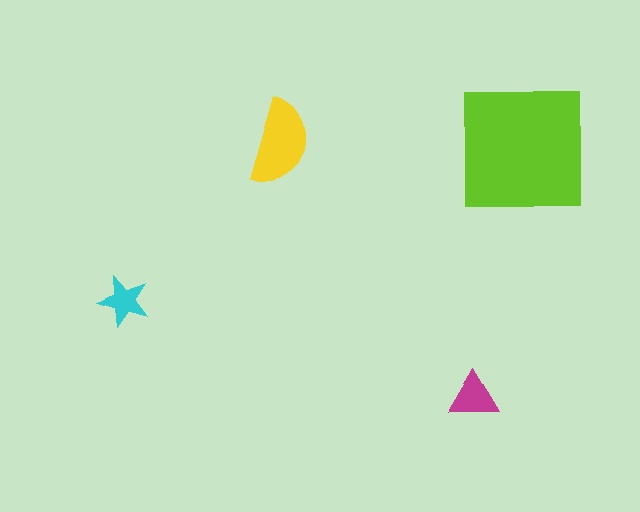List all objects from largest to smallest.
The lime square, the yellow semicircle, the magenta triangle, the cyan star.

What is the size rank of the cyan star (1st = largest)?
4th.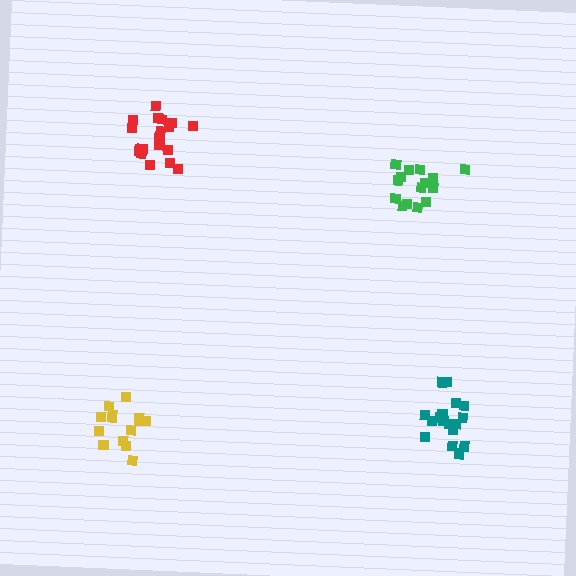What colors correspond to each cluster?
The clusters are colored: green, yellow, teal, red.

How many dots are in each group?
Group 1: 15 dots, Group 2: 14 dots, Group 3: 17 dots, Group 4: 20 dots (66 total).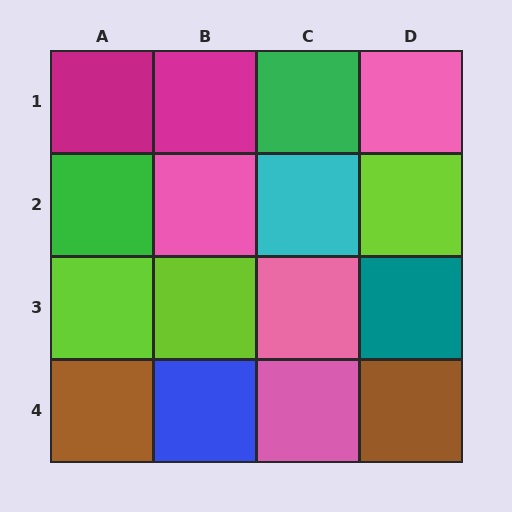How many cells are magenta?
2 cells are magenta.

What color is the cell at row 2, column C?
Cyan.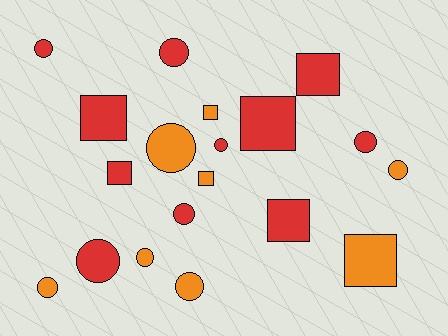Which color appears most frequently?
Red, with 11 objects.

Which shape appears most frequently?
Circle, with 11 objects.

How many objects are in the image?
There are 19 objects.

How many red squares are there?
There are 5 red squares.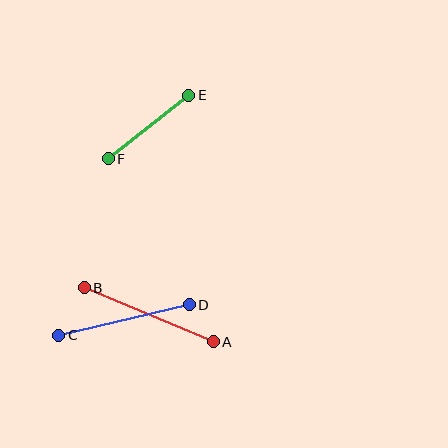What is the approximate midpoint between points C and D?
The midpoint is at approximately (124, 320) pixels.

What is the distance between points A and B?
The distance is approximately 140 pixels.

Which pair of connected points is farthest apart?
Points A and B are farthest apart.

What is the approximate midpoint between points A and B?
The midpoint is at approximately (149, 315) pixels.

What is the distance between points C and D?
The distance is approximately 134 pixels.